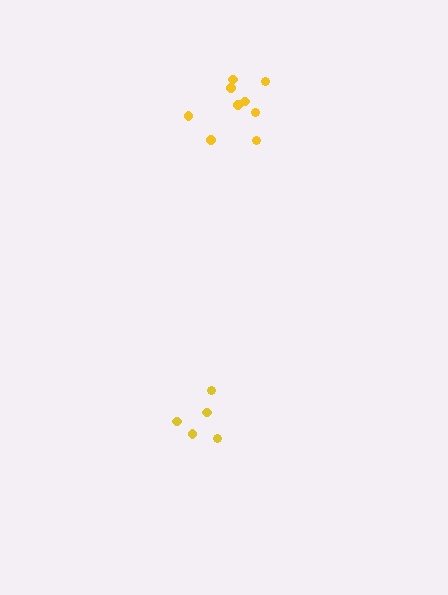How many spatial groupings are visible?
There are 2 spatial groupings.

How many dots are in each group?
Group 1: 9 dots, Group 2: 5 dots (14 total).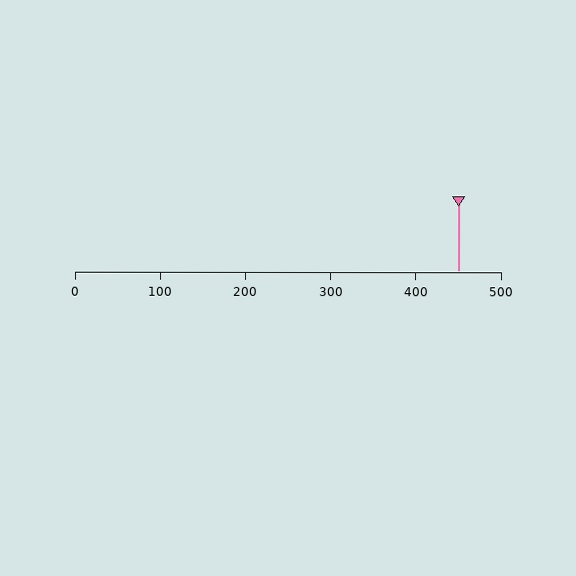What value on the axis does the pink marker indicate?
The marker indicates approximately 450.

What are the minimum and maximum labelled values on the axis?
The axis runs from 0 to 500.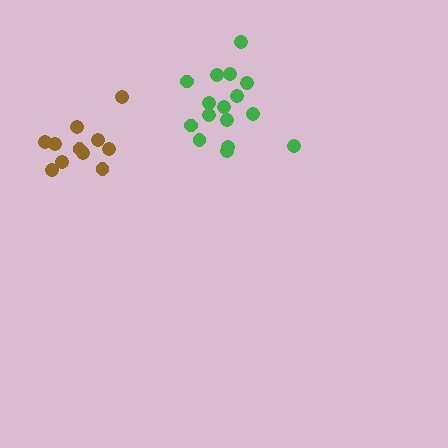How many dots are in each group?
Group 1: 11 dots, Group 2: 16 dots (27 total).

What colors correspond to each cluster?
The clusters are colored: brown, green.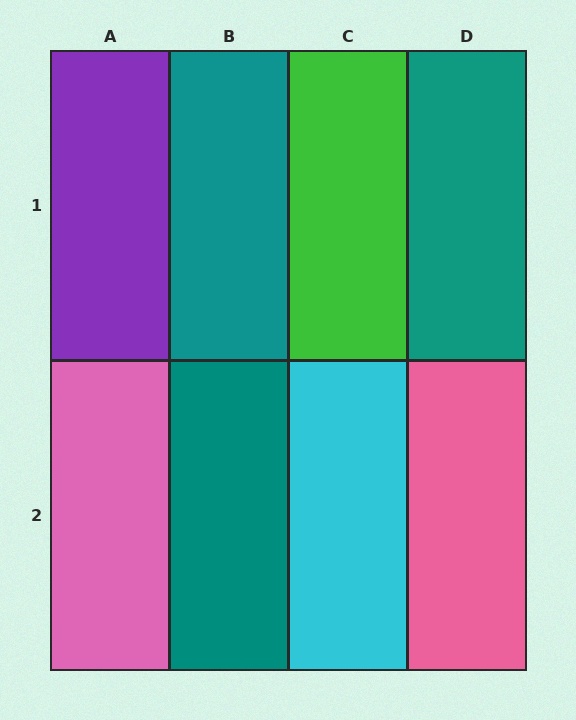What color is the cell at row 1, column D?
Teal.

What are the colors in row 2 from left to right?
Pink, teal, cyan, pink.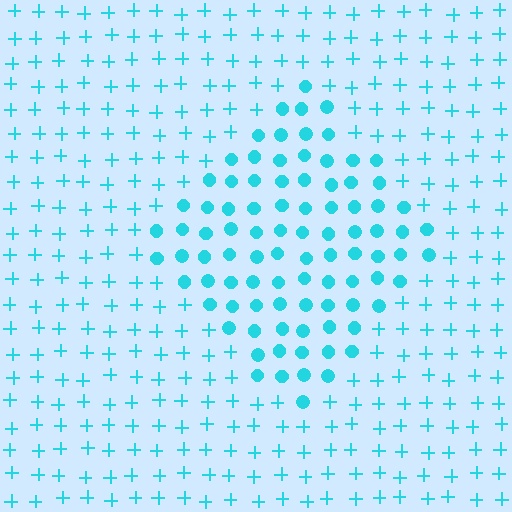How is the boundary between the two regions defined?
The boundary is defined by a change in element shape: circles inside vs. plus signs outside. All elements share the same color and spacing.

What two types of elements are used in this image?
The image uses circles inside the diamond region and plus signs outside it.